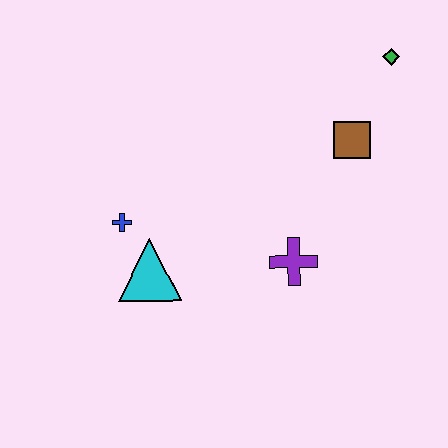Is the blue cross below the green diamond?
Yes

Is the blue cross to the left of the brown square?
Yes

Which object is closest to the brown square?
The green diamond is closest to the brown square.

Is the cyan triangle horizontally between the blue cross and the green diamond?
Yes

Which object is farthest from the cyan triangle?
The green diamond is farthest from the cyan triangle.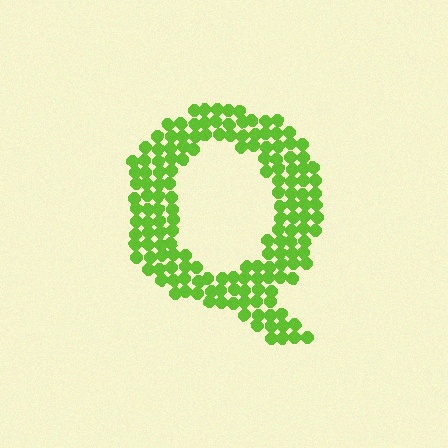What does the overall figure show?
The overall figure shows the letter Q.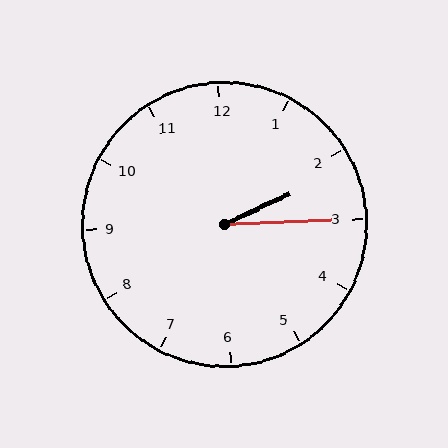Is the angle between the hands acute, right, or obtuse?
It is acute.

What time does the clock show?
2:15.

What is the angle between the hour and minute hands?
Approximately 22 degrees.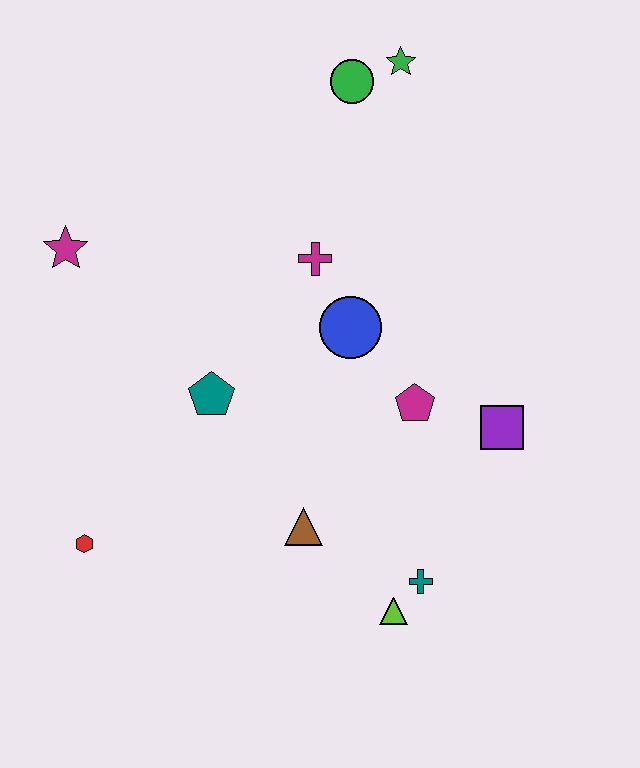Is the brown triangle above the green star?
No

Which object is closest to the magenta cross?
The blue circle is closest to the magenta cross.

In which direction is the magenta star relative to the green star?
The magenta star is to the left of the green star.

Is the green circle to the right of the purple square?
No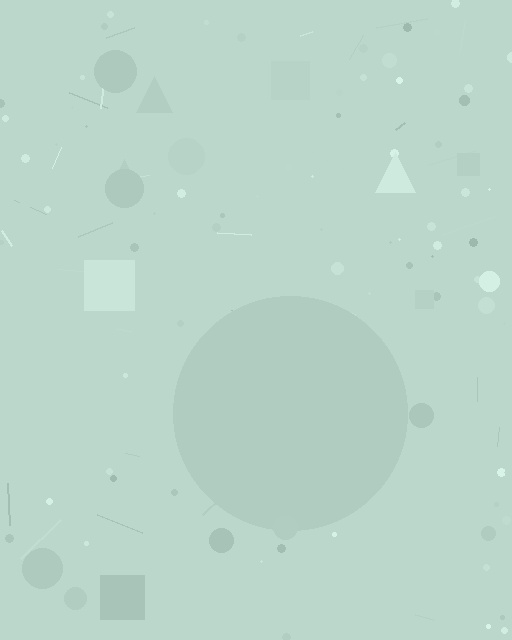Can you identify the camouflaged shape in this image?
The camouflaged shape is a circle.